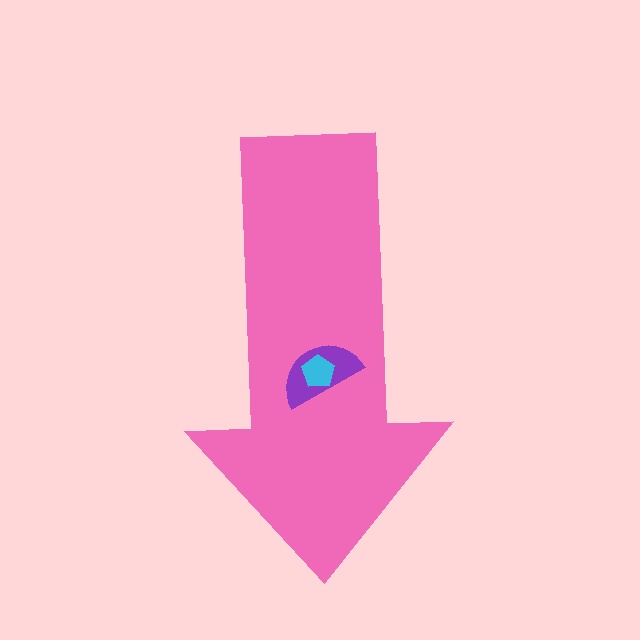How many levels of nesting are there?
3.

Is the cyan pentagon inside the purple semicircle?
Yes.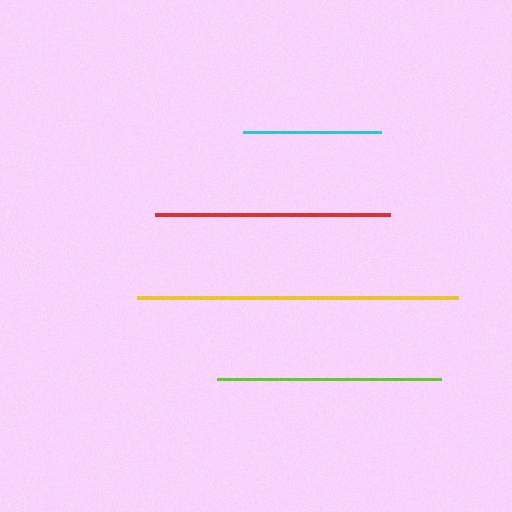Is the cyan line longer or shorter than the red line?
The red line is longer than the cyan line.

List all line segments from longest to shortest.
From longest to shortest: yellow, red, lime, cyan.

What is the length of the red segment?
The red segment is approximately 236 pixels long.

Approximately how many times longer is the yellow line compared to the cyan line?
The yellow line is approximately 2.3 times the length of the cyan line.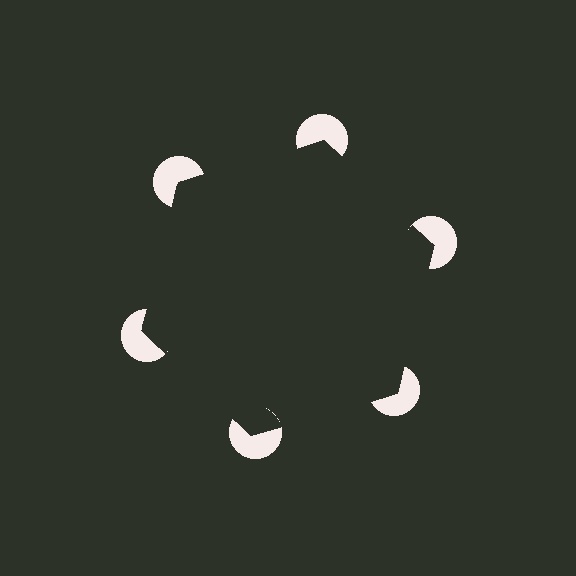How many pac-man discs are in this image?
There are 6 — one at each vertex of the illusory hexagon.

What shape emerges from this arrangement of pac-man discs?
An illusory hexagon — its edges are inferred from the aligned wedge cuts in the pac-man discs, not physically drawn.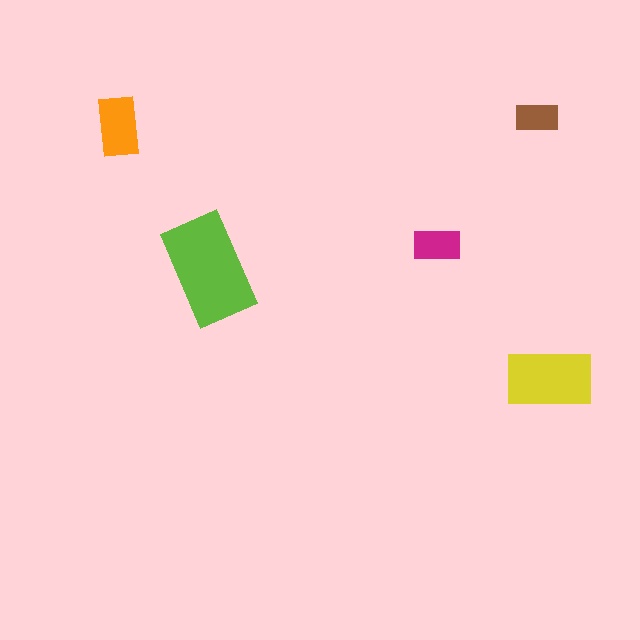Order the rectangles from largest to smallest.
the lime one, the yellow one, the orange one, the magenta one, the brown one.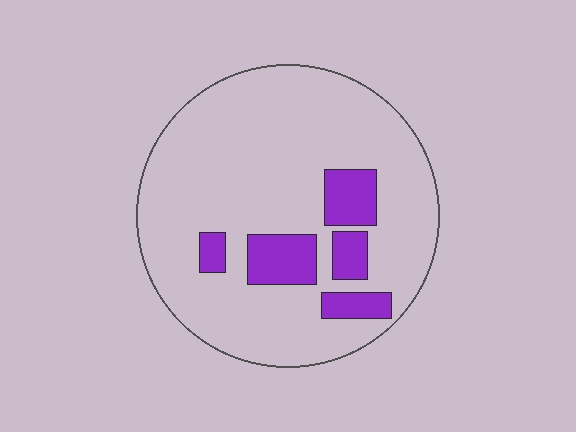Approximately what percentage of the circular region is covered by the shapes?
Approximately 15%.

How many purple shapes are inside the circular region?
5.